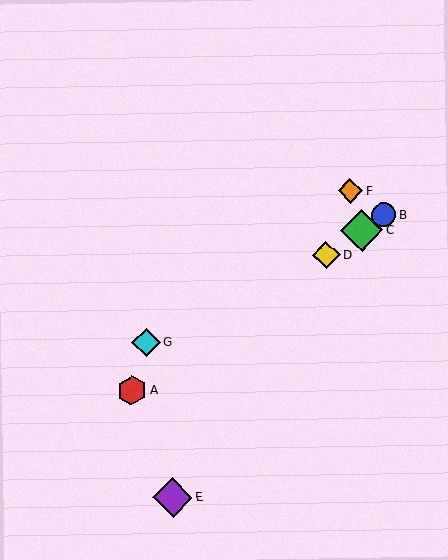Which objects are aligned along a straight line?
Objects A, B, C, D are aligned along a straight line.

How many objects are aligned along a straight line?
4 objects (A, B, C, D) are aligned along a straight line.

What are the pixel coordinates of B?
Object B is at (384, 215).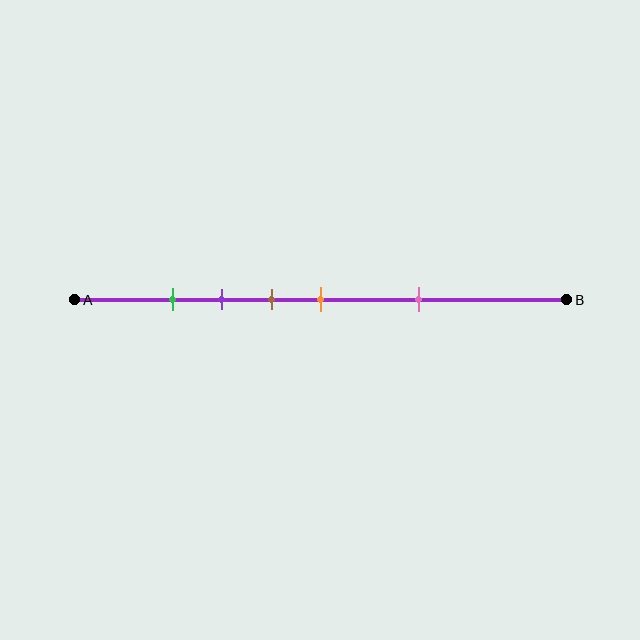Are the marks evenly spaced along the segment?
No, the marks are not evenly spaced.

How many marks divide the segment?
There are 5 marks dividing the segment.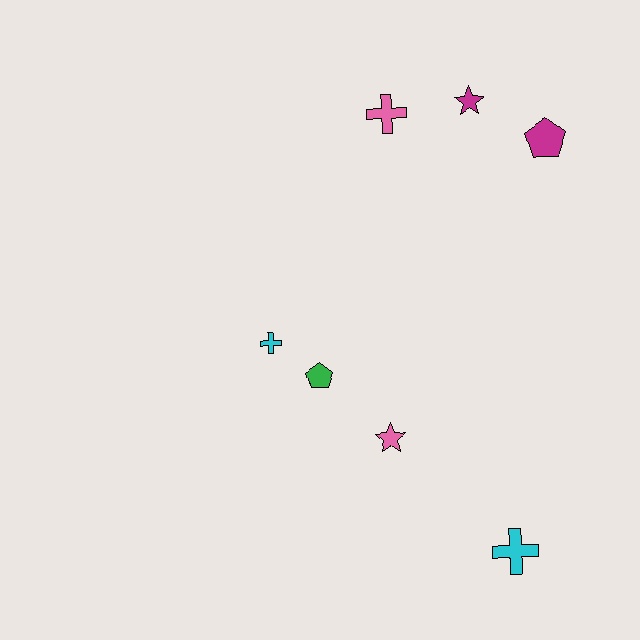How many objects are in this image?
There are 7 objects.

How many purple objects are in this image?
There are no purple objects.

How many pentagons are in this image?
There are 2 pentagons.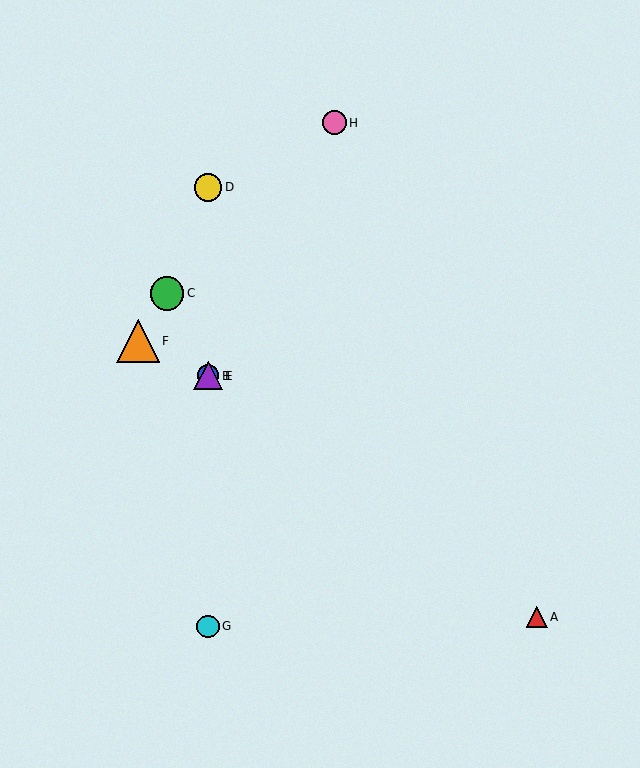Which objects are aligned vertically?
Objects B, D, E, G are aligned vertically.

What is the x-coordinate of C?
Object C is at x≈167.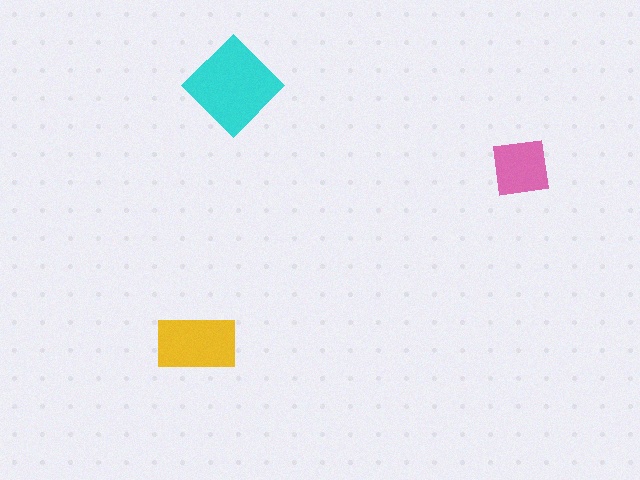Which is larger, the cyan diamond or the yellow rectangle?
The cyan diamond.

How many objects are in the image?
There are 3 objects in the image.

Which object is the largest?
The cyan diamond.